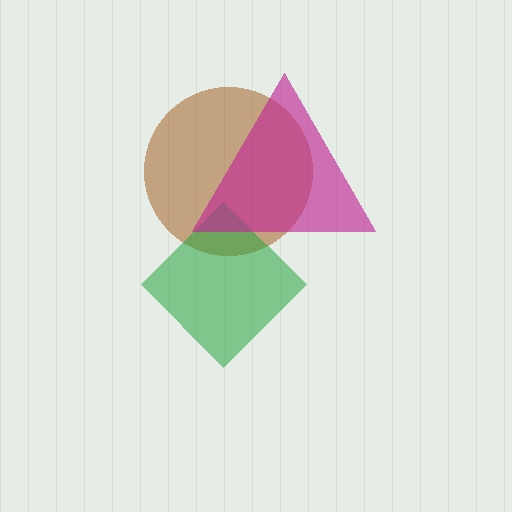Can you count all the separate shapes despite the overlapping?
Yes, there are 3 separate shapes.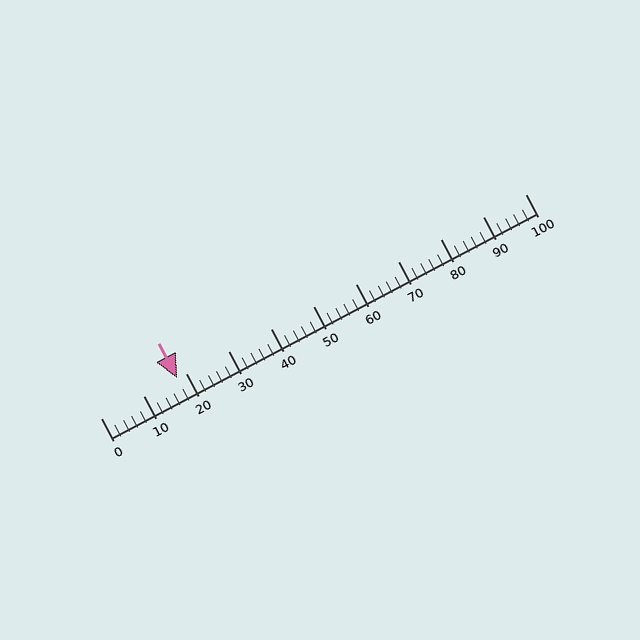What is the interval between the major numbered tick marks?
The major tick marks are spaced 10 units apart.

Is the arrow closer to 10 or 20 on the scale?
The arrow is closer to 20.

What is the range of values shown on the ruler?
The ruler shows values from 0 to 100.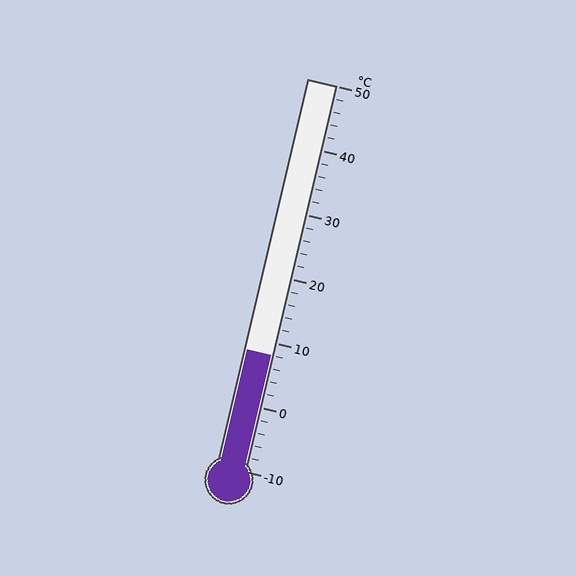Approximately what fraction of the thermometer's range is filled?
The thermometer is filled to approximately 30% of its range.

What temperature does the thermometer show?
The thermometer shows approximately 8°C.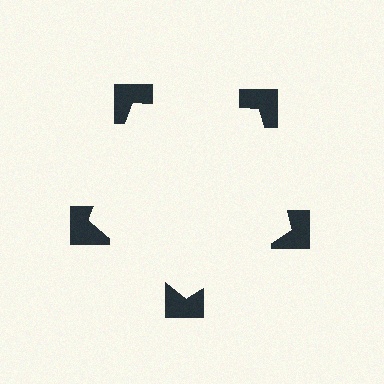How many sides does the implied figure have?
5 sides.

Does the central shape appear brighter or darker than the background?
It typically appears slightly brighter than the background, even though no actual brightness change is drawn.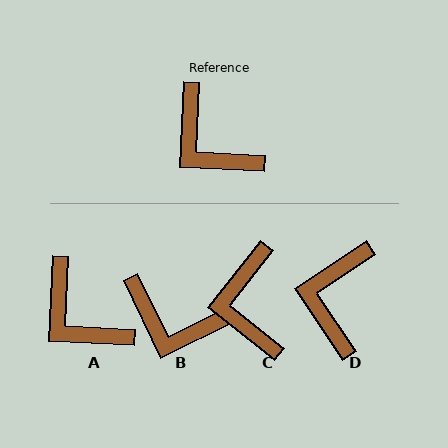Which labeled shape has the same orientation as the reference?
A.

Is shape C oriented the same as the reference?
No, it is off by about 36 degrees.